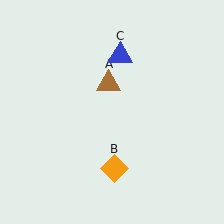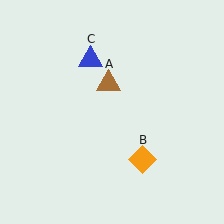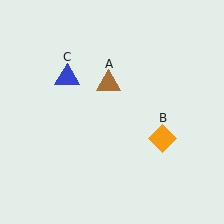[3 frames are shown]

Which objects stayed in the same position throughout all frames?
Brown triangle (object A) remained stationary.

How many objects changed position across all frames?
2 objects changed position: orange diamond (object B), blue triangle (object C).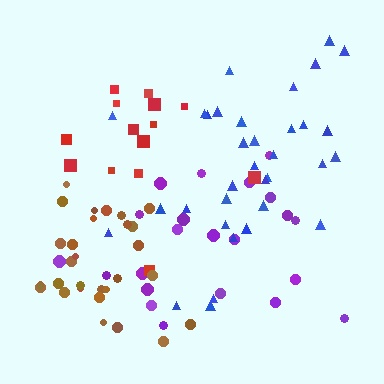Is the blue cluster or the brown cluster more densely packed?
Brown.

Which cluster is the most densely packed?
Brown.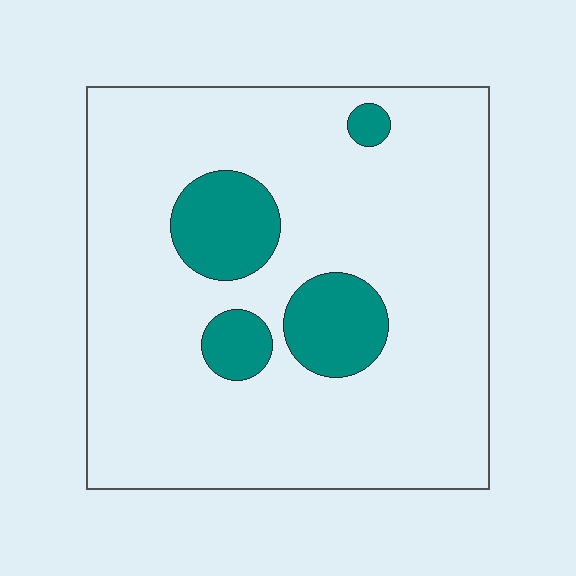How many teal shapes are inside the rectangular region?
4.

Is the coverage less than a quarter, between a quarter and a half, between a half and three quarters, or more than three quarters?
Less than a quarter.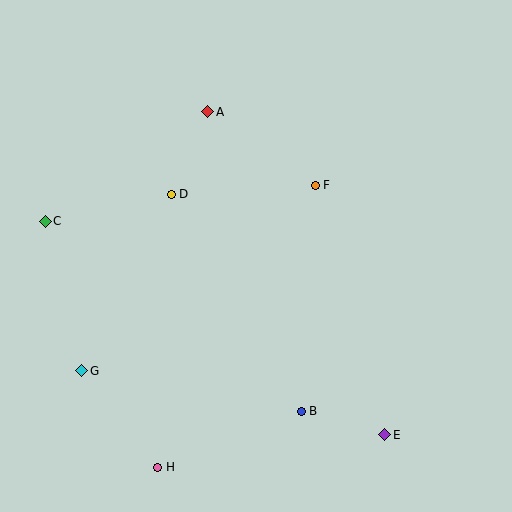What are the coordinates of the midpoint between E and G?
The midpoint between E and G is at (233, 403).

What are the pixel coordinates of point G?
Point G is at (82, 371).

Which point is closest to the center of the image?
Point F at (315, 185) is closest to the center.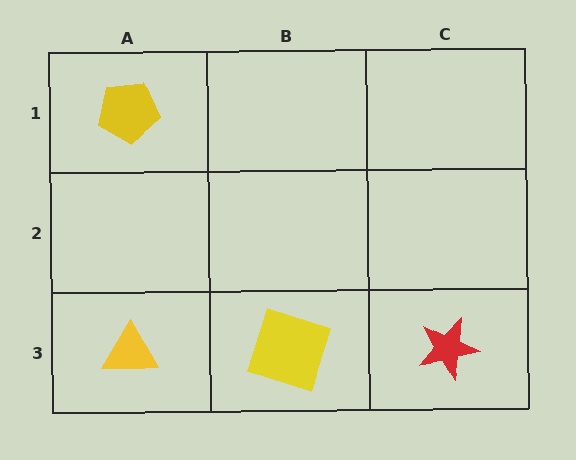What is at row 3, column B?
A yellow square.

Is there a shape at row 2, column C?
No, that cell is empty.